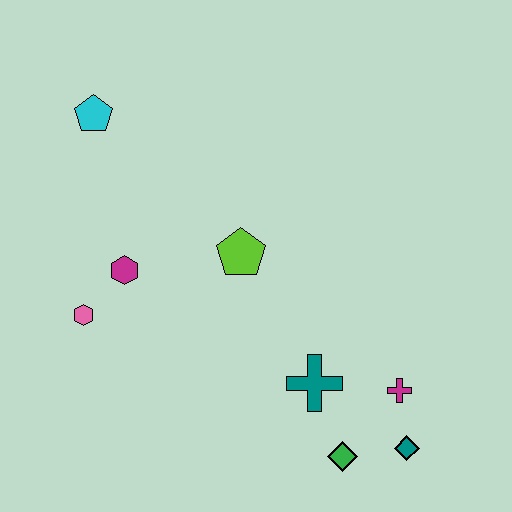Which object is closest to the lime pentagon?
The magenta hexagon is closest to the lime pentagon.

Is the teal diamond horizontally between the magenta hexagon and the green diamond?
No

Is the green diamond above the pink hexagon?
No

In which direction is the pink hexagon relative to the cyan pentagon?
The pink hexagon is below the cyan pentagon.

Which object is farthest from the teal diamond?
The cyan pentagon is farthest from the teal diamond.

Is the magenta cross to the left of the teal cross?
No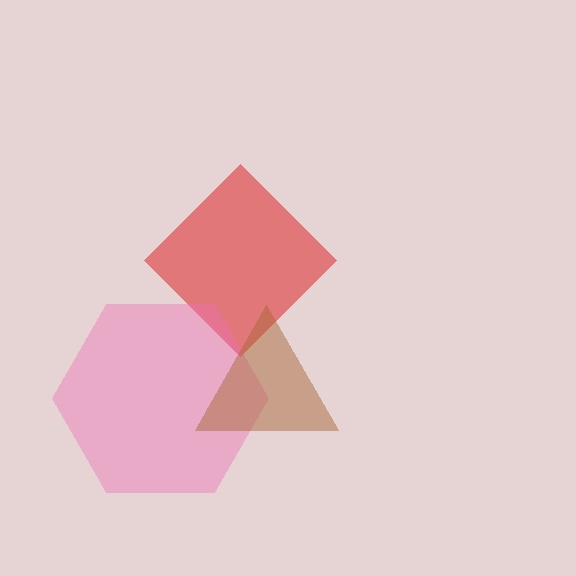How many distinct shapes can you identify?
There are 3 distinct shapes: a red diamond, a pink hexagon, a brown triangle.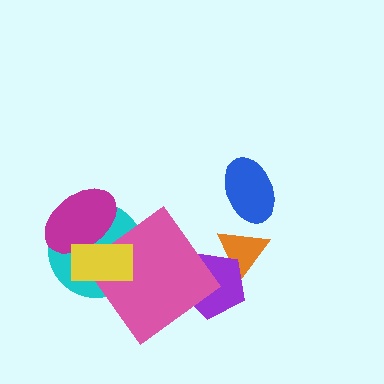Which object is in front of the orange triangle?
The purple pentagon is in front of the orange triangle.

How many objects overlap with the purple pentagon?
2 objects overlap with the purple pentagon.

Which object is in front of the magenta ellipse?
The yellow rectangle is in front of the magenta ellipse.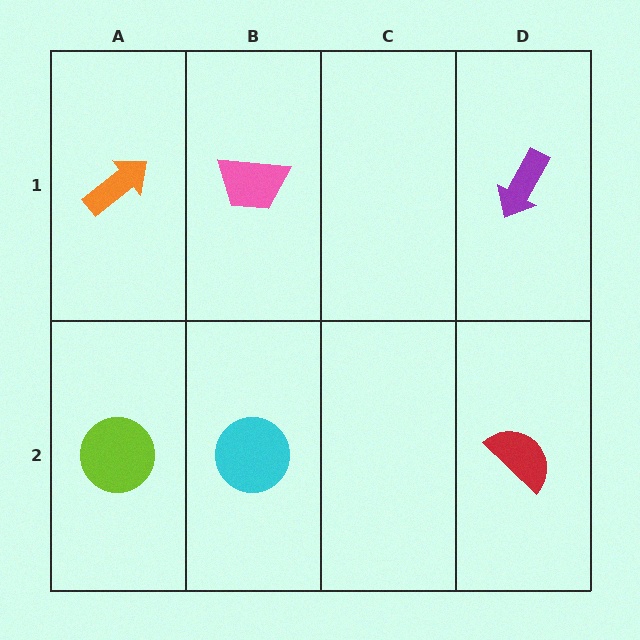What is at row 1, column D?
A purple arrow.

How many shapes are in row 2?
3 shapes.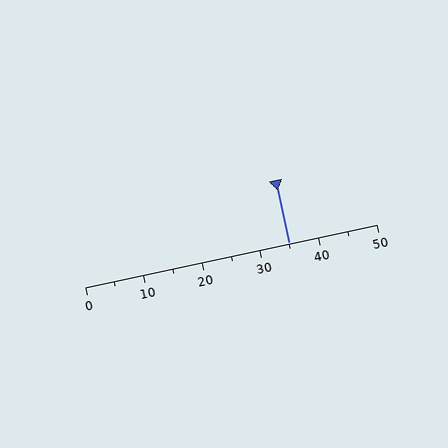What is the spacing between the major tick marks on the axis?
The major ticks are spaced 10 apart.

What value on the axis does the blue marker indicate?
The marker indicates approximately 35.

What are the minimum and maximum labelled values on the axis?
The axis runs from 0 to 50.